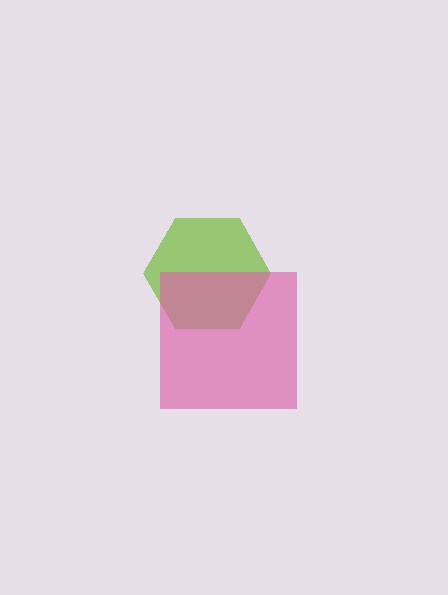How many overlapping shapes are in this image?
There are 2 overlapping shapes in the image.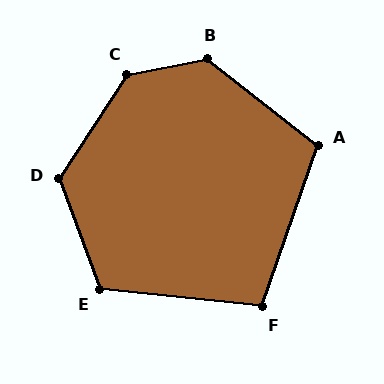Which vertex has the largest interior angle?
C, at approximately 135 degrees.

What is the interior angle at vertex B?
Approximately 131 degrees (obtuse).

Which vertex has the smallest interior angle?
F, at approximately 103 degrees.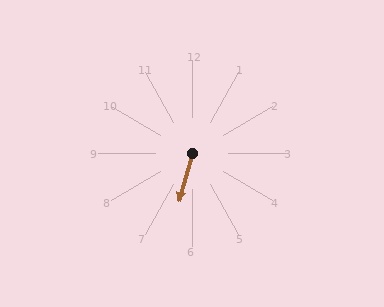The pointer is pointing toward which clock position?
Roughly 7 o'clock.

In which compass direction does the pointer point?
South.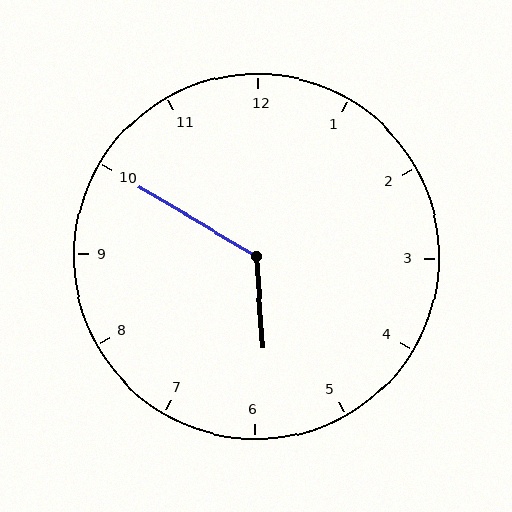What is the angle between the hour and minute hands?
Approximately 125 degrees.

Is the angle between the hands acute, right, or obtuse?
It is obtuse.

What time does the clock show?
5:50.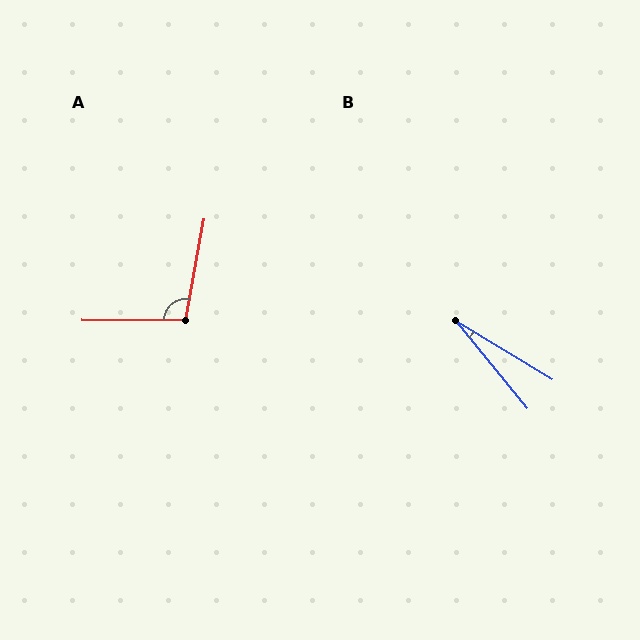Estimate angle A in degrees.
Approximately 100 degrees.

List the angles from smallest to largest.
B (19°), A (100°).